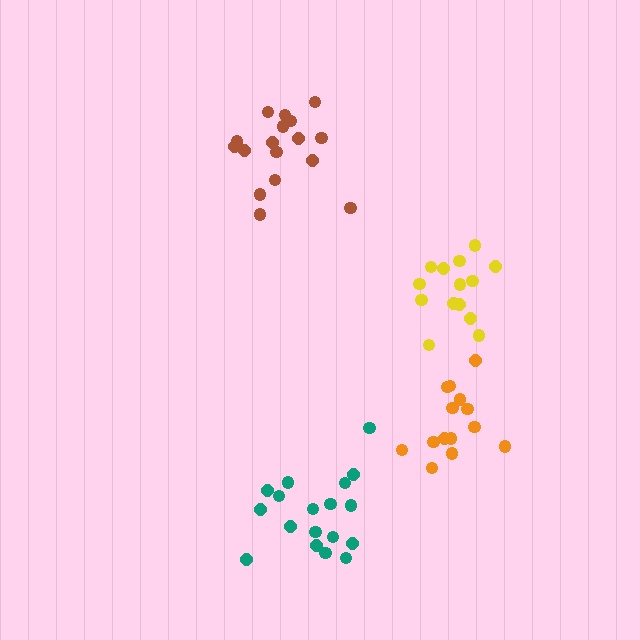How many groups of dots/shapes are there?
There are 4 groups.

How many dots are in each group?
Group 1: 17 dots, Group 2: 18 dots, Group 3: 14 dots, Group 4: 14 dots (63 total).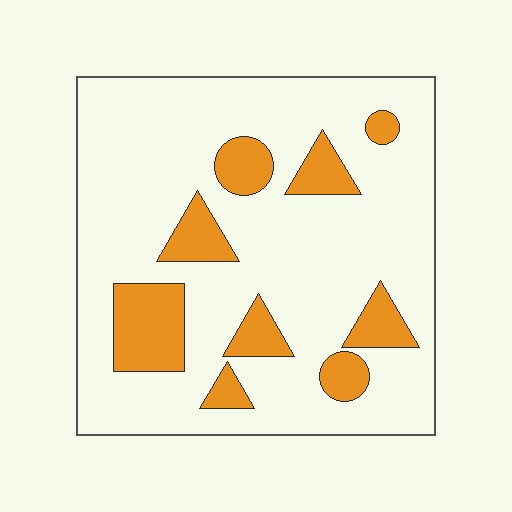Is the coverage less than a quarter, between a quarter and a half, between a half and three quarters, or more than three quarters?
Less than a quarter.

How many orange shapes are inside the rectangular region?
9.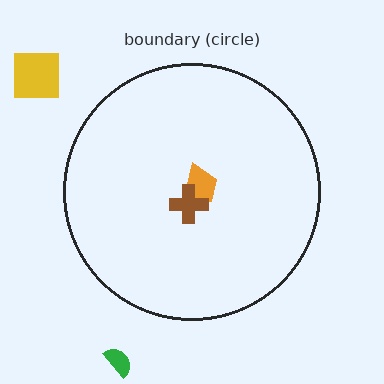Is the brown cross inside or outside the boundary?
Inside.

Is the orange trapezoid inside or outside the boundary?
Inside.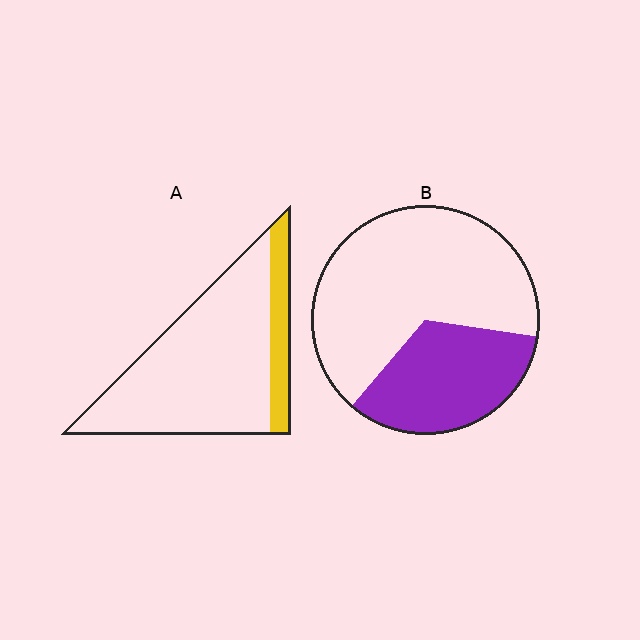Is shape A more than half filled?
No.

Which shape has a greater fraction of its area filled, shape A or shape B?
Shape B.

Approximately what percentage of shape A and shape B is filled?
A is approximately 15% and B is approximately 35%.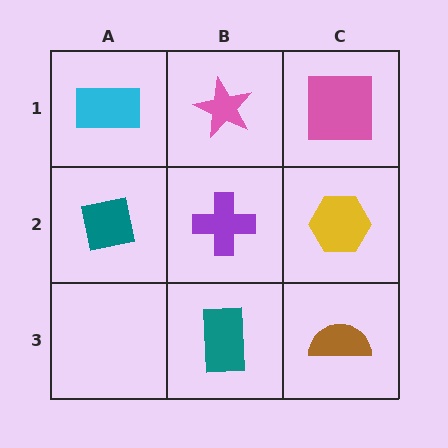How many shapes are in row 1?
3 shapes.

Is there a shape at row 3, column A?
No, that cell is empty.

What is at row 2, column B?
A purple cross.